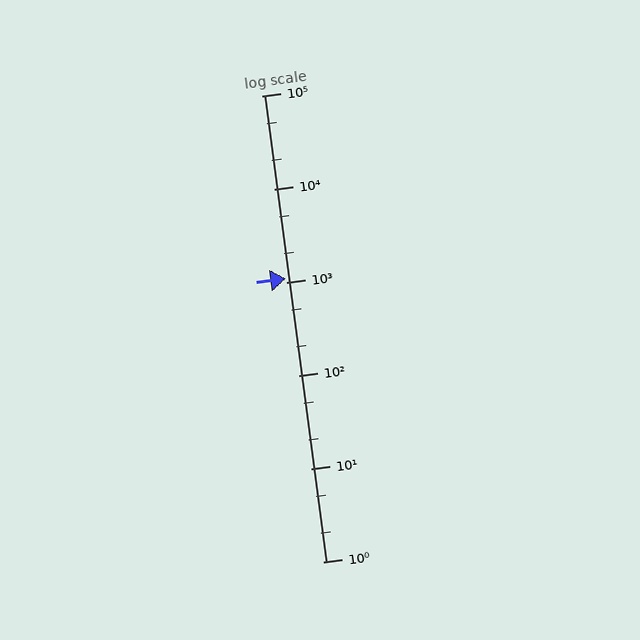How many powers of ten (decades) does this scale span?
The scale spans 5 decades, from 1 to 100000.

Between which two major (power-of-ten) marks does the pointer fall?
The pointer is between 1000 and 10000.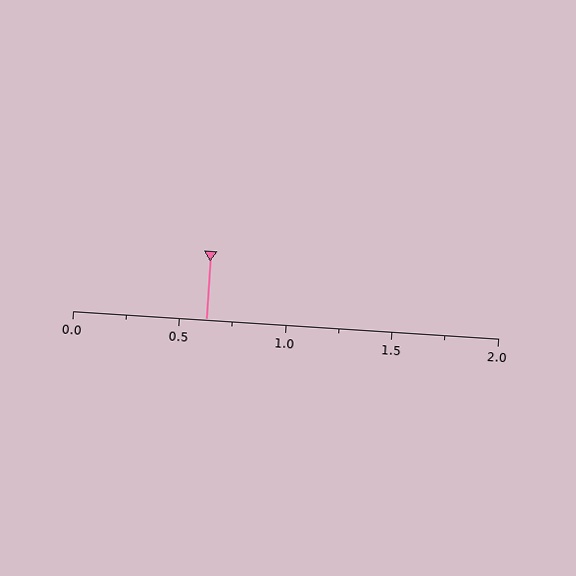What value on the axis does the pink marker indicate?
The marker indicates approximately 0.62.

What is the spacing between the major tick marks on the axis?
The major ticks are spaced 0.5 apart.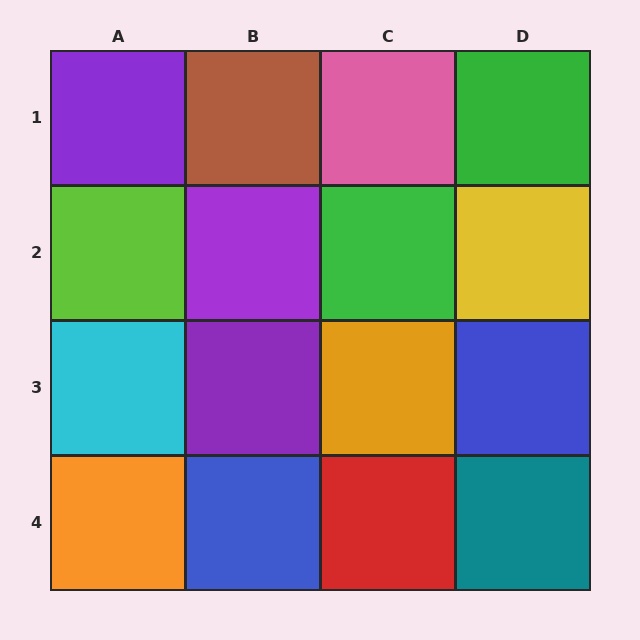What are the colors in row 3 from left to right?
Cyan, purple, orange, blue.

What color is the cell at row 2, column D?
Yellow.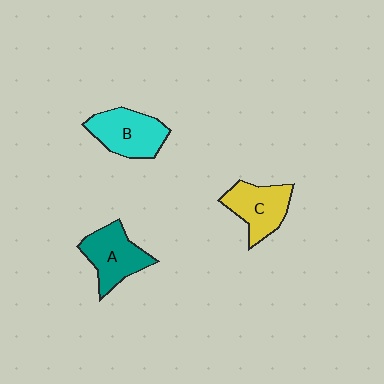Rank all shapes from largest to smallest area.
From largest to smallest: B (cyan), A (teal), C (yellow).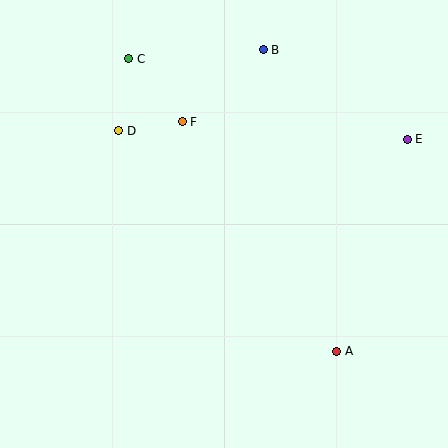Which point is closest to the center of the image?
Point F at (182, 122) is closest to the center.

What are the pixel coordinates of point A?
Point A is at (337, 351).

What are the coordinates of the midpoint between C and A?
The midpoint between C and A is at (233, 205).